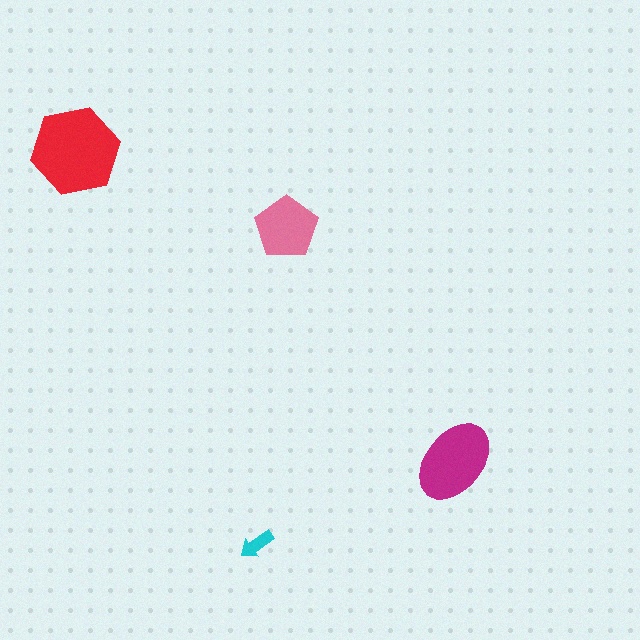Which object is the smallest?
The cyan arrow.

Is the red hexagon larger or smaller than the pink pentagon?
Larger.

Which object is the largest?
The red hexagon.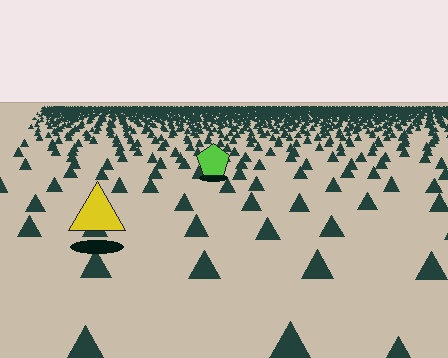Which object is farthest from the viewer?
The lime pentagon is farthest from the viewer. It appears smaller and the ground texture around it is denser.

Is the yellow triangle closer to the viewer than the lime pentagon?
Yes. The yellow triangle is closer — you can tell from the texture gradient: the ground texture is coarser near it.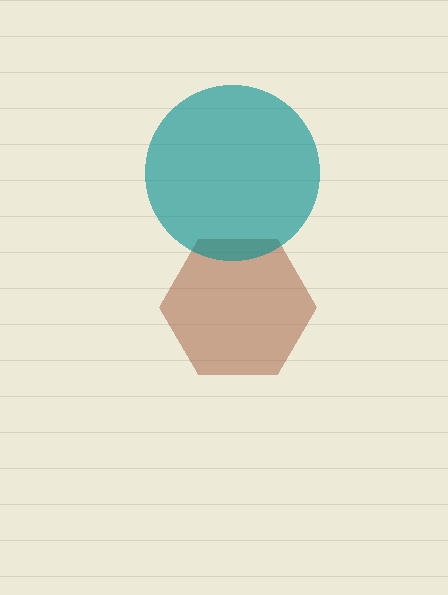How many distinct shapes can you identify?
There are 2 distinct shapes: a brown hexagon, a teal circle.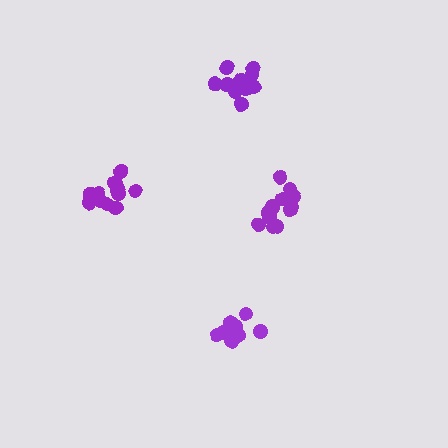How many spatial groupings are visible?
There are 4 spatial groupings.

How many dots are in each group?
Group 1: 14 dots, Group 2: 10 dots, Group 3: 12 dots, Group 4: 13 dots (49 total).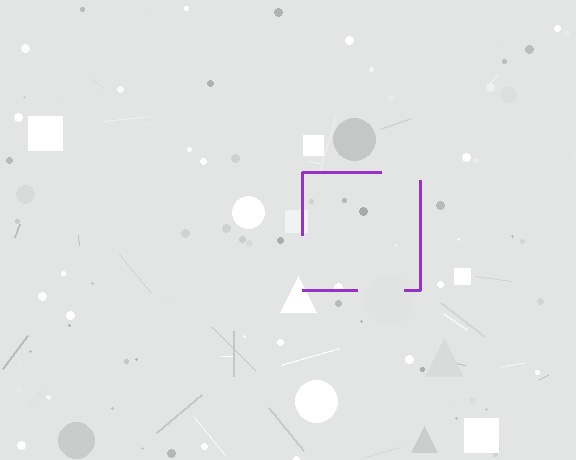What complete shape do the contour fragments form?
The contour fragments form a square.